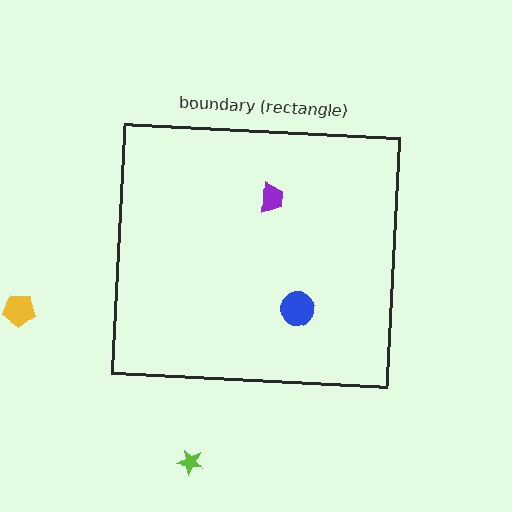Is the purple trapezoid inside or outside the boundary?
Inside.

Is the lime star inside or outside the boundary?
Outside.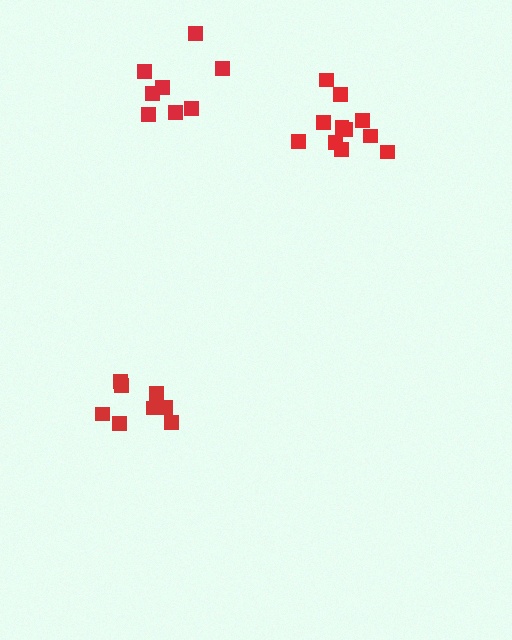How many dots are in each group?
Group 1: 8 dots, Group 2: 8 dots, Group 3: 11 dots (27 total).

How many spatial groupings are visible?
There are 3 spatial groupings.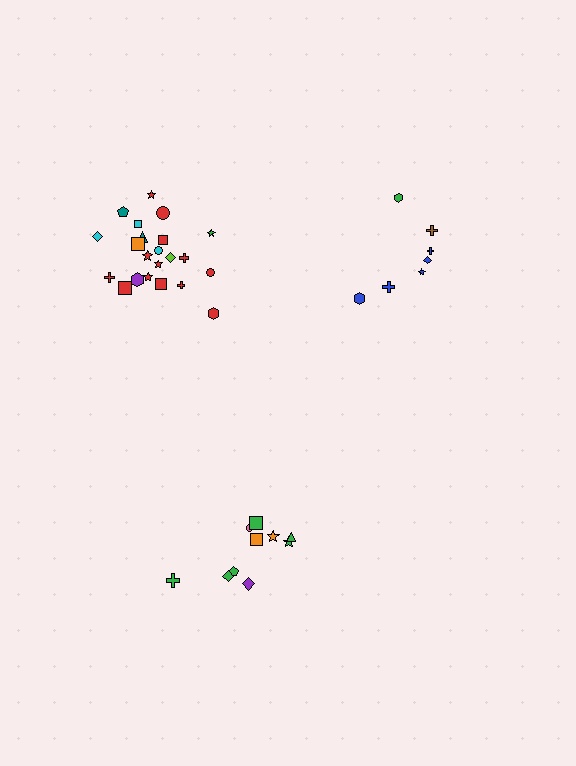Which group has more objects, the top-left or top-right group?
The top-left group.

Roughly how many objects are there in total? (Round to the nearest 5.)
Roughly 40 objects in total.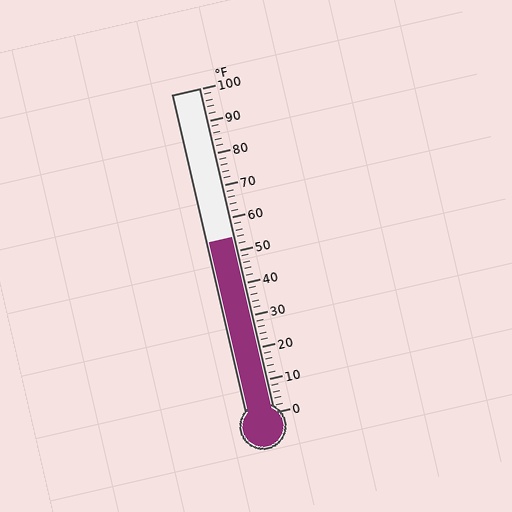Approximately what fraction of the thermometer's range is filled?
The thermometer is filled to approximately 55% of its range.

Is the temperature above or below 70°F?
The temperature is below 70°F.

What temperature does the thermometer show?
The thermometer shows approximately 54°F.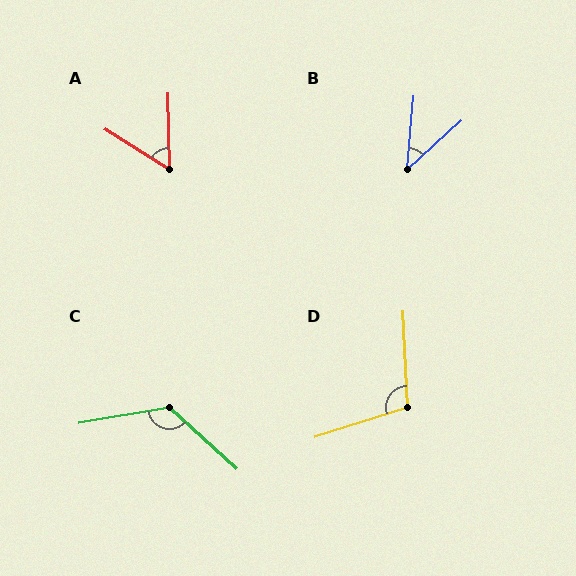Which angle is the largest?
C, at approximately 128 degrees.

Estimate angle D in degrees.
Approximately 105 degrees.